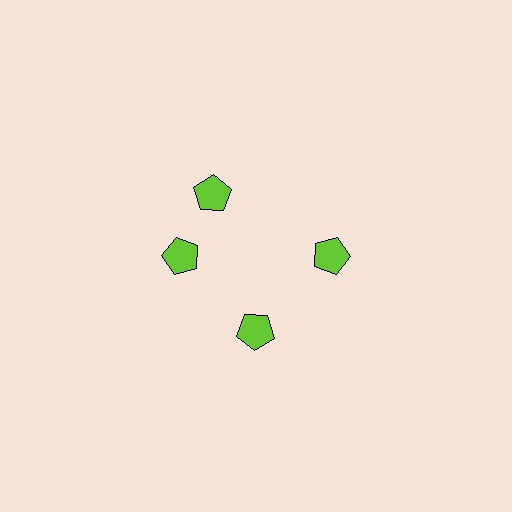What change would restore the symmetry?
The symmetry would be restored by rotating it back into even spacing with its neighbors so that all 4 pentagons sit at equal angles and equal distance from the center.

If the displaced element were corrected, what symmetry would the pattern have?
It would have 4-fold rotational symmetry — the pattern would map onto itself every 90 degrees.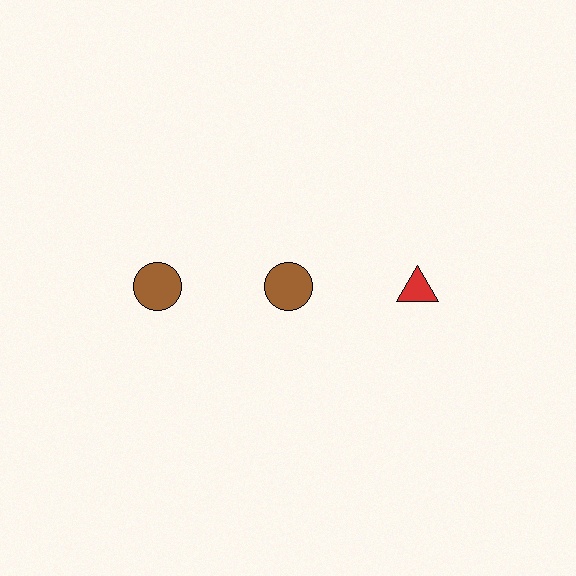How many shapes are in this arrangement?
There are 3 shapes arranged in a grid pattern.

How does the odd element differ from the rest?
It differs in both color (red instead of brown) and shape (triangle instead of circle).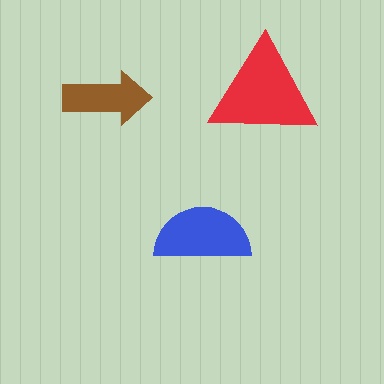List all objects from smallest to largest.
The brown arrow, the blue semicircle, the red triangle.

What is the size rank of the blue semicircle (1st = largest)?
2nd.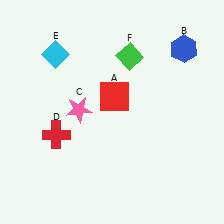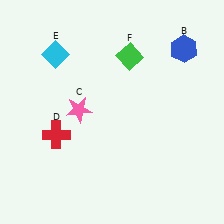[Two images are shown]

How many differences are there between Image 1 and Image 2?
There is 1 difference between the two images.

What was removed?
The red square (A) was removed in Image 2.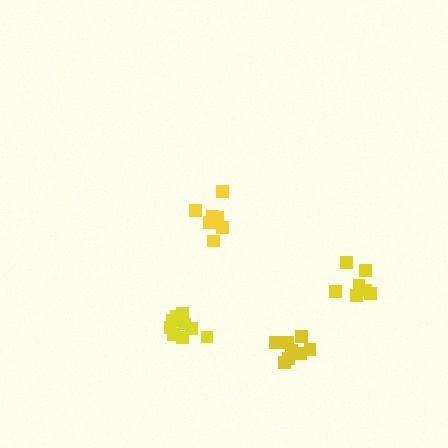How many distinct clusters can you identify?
There are 4 distinct clusters.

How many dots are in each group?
Group 1: 7 dots, Group 2: 8 dots, Group 3: 7 dots, Group 4: 9 dots (31 total).